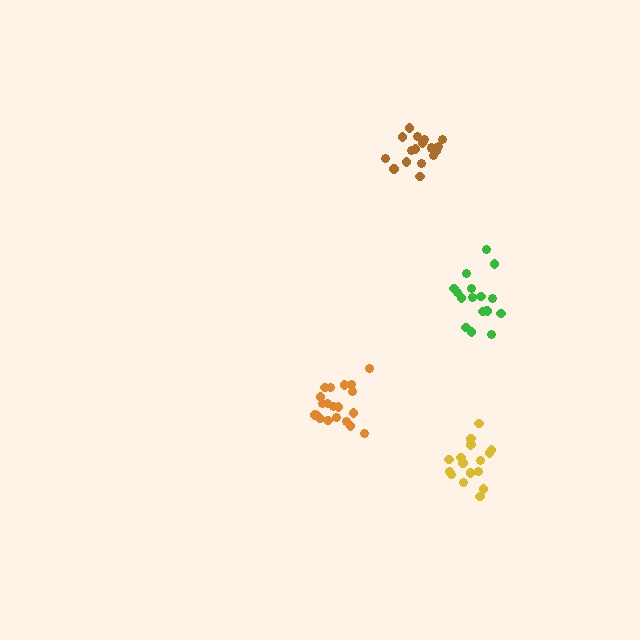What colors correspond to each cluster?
The clusters are colored: yellow, brown, green, orange.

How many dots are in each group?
Group 1: 19 dots, Group 2: 18 dots, Group 3: 17 dots, Group 4: 20 dots (74 total).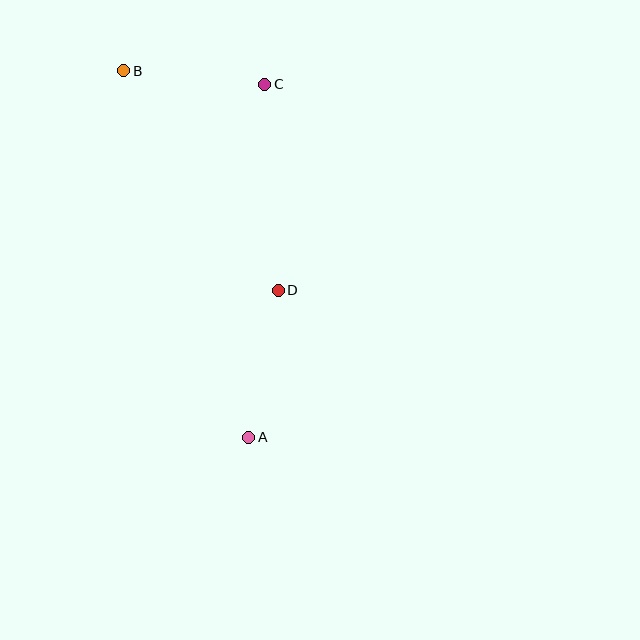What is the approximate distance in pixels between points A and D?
The distance between A and D is approximately 150 pixels.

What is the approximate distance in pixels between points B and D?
The distance between B and D is approximately 268 pixels.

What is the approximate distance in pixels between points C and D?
The distance between C and D is approximately 206 pixels.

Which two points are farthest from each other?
Points A and B are farthest from each other.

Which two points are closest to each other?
Points B and C are closest to each other.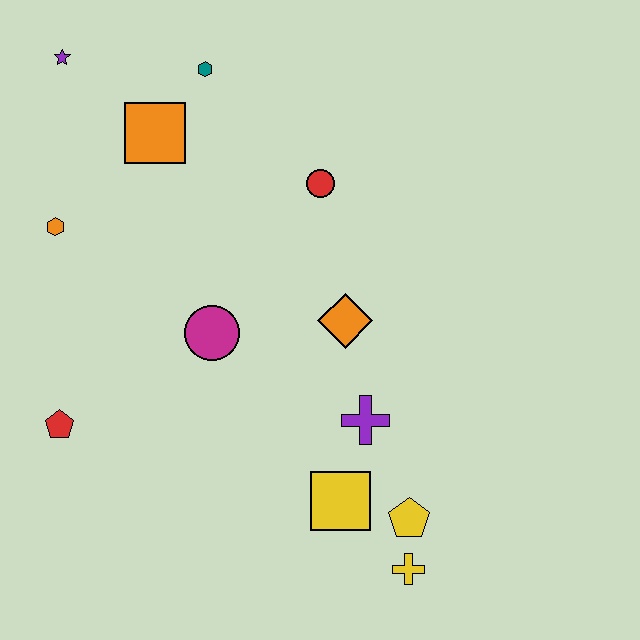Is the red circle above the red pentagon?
Yes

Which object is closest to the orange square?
The teal hexagon is closest to the orange square.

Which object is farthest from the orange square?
The yellow cross is farthest from the orange square.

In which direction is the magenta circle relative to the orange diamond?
The magenta circle is to the left of the orange diamond.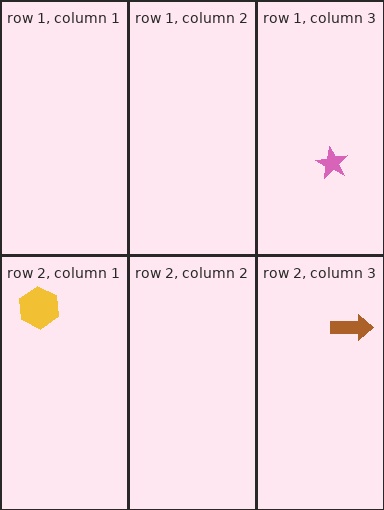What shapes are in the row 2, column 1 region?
The yellow hexagon.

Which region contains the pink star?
The row 1, column 3 region.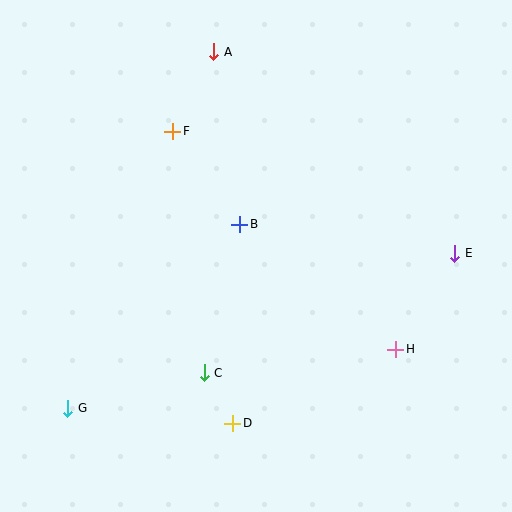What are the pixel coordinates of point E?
Point E is at (455, 253).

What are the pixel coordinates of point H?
Point H is at (396, 349).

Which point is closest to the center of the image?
Point B at (240, 224) is closest to the center.